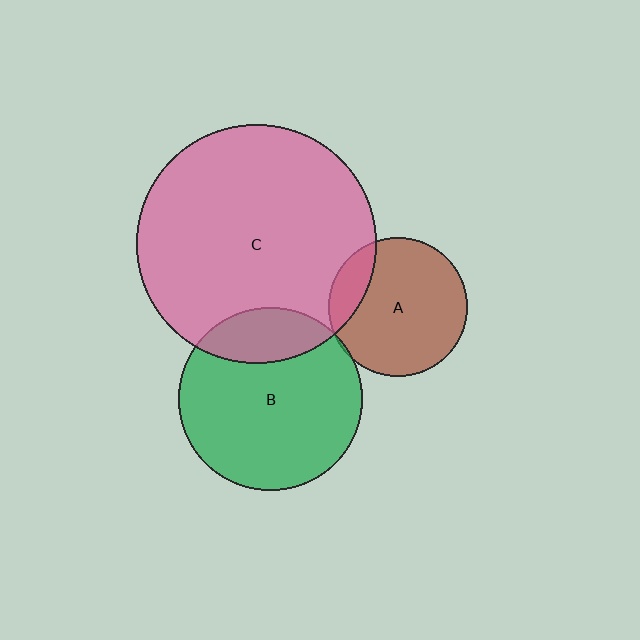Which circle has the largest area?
Circle C (pink).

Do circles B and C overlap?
Yes.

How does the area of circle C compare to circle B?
Approximately 1.7 times.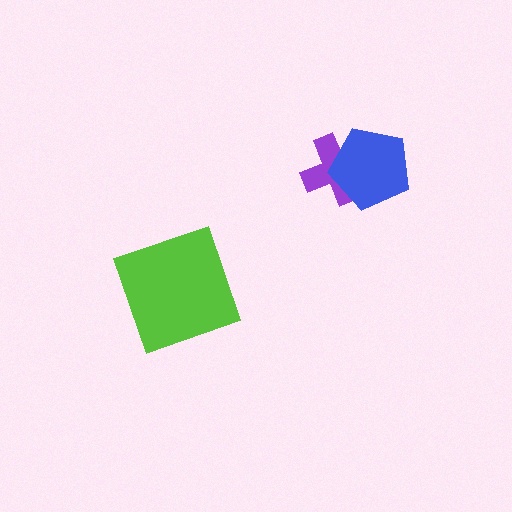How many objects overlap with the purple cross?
1 object overlaps with the purple cross.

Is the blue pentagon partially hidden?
No, no other shape covers it.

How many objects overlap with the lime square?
0 objects overlap with the lime square.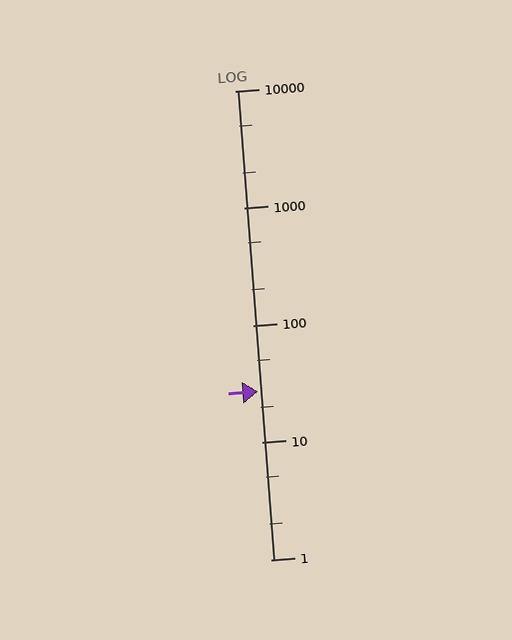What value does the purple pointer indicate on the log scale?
The pointer indicates approximately 27.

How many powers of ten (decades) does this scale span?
The scale spans 4 decades, from 1 to 10000.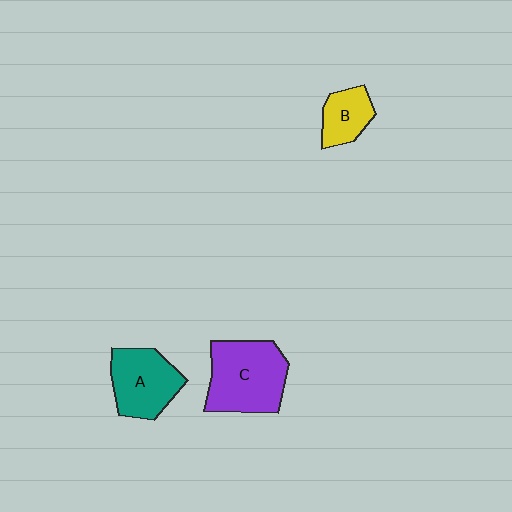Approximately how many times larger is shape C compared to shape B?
Approximately 2.1 times.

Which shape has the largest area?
Shape C (purple).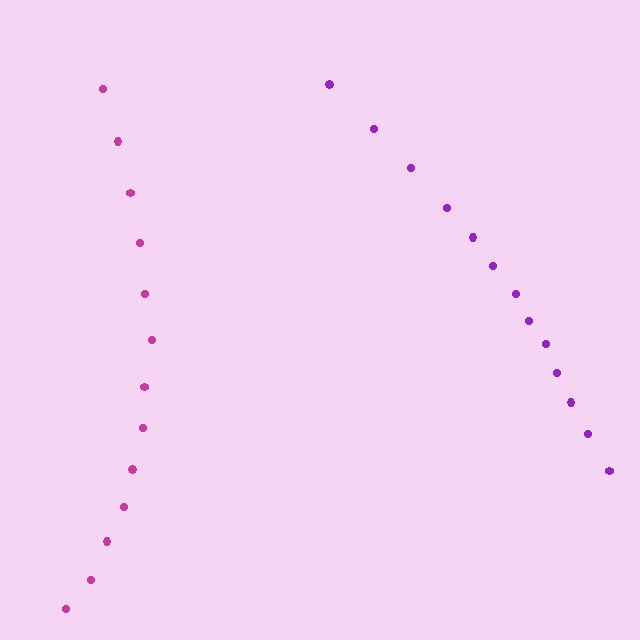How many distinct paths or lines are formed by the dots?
There are 2 distinct paths.